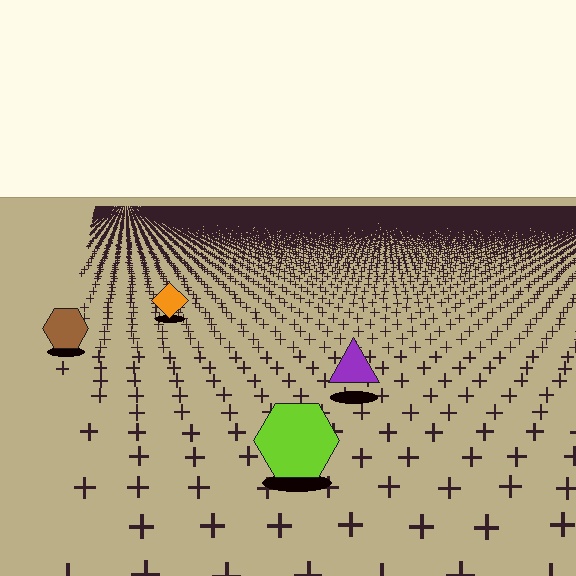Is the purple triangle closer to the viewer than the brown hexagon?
Yes. The purple triangle is closer — you can tell from the texture gradient: the ground texture is coarser near it.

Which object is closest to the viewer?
The lime hexagon is closest. The texture marks near it are larger and more spread out.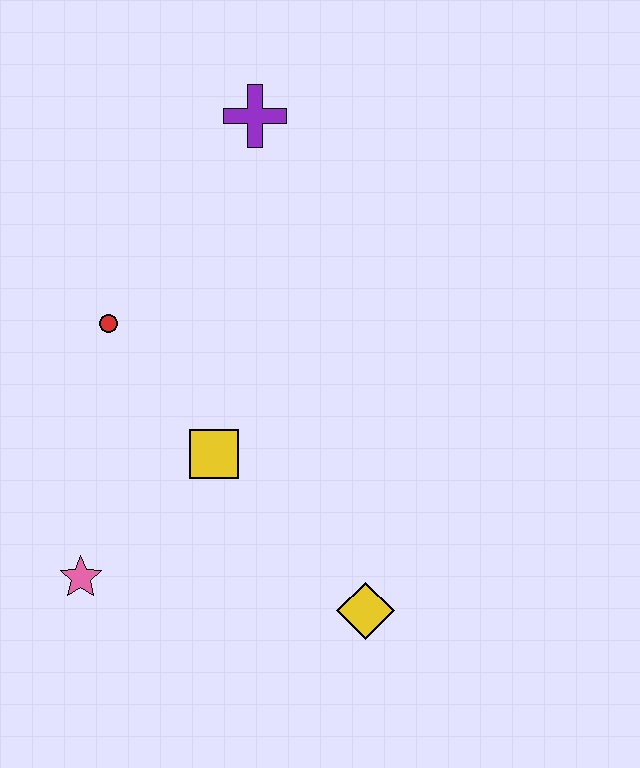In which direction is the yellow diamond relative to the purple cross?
The yellow diamond is below the purple cross.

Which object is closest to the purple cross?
The red circle is closest to the purple cross.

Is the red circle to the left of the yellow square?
Yes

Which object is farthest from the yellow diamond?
The purple cross is farthest from the yellow diamond.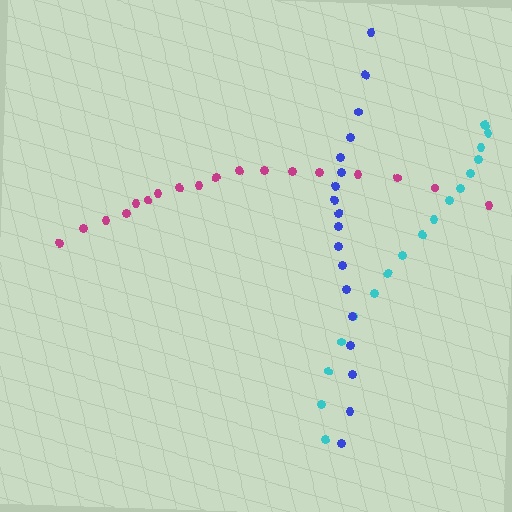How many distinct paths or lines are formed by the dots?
There are 3 distinct paths.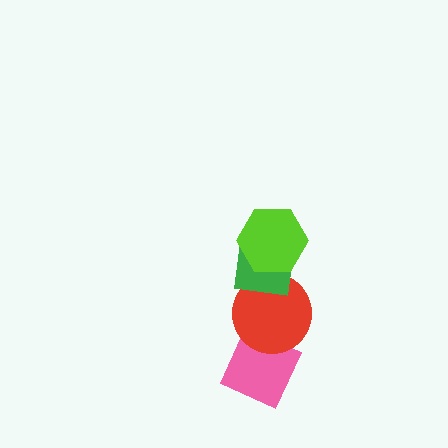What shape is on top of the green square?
The lime hexagon is on top of the green square.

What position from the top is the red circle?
The red circle is 3rd from the top.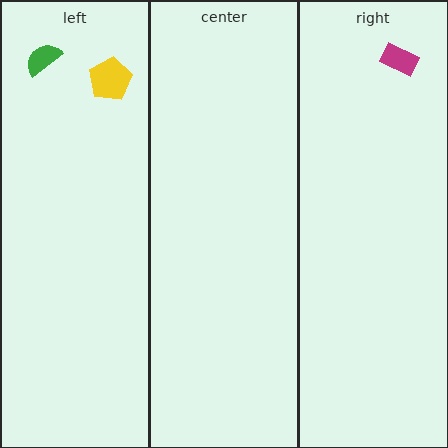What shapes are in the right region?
The magenta rectangle.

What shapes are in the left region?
The yellow pentagon, the green semicircle.